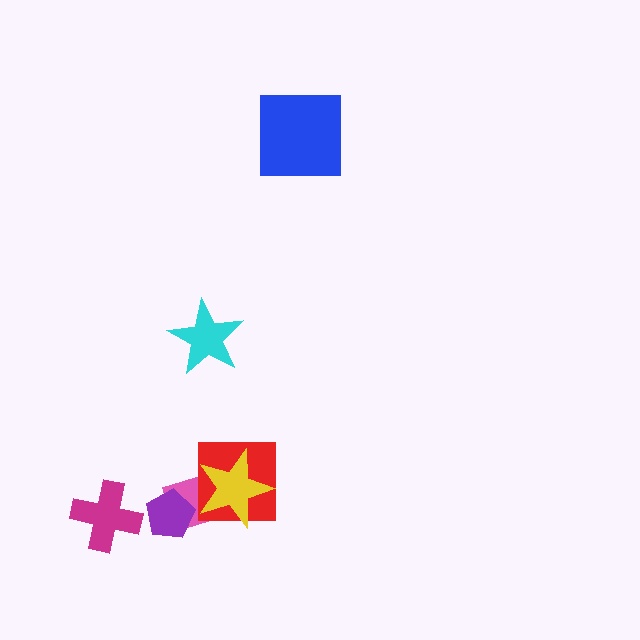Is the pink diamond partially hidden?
Yes, it is partially covered by another shape.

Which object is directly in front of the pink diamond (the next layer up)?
The purple pentagon is directly in front of the pink diamond.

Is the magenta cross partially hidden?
No, no other shape covers it.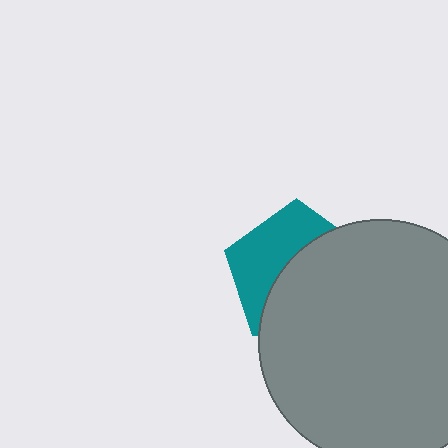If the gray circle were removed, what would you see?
You would see the complete teal pentagon.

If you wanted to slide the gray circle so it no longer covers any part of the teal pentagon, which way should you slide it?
Slide it toward the lower-right — that is the most direct way to separate the two shapes.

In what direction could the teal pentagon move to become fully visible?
The teal pentagon could move toward the upper-left. That would shift it out from behind the gray circle entirely.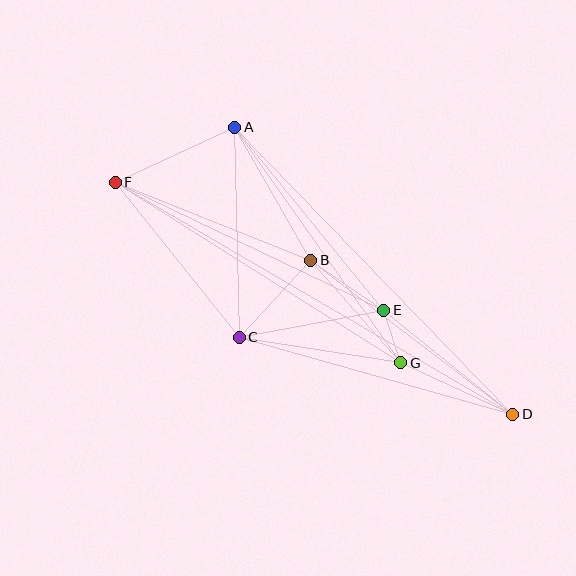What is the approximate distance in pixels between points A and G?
The distance between A and G is approximately 288 pixels.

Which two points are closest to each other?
Points E and G are closest to each other.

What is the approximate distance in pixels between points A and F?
The distance between A and F is approximately 132 pixels.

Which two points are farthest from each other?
Points D and F are farthest from each other.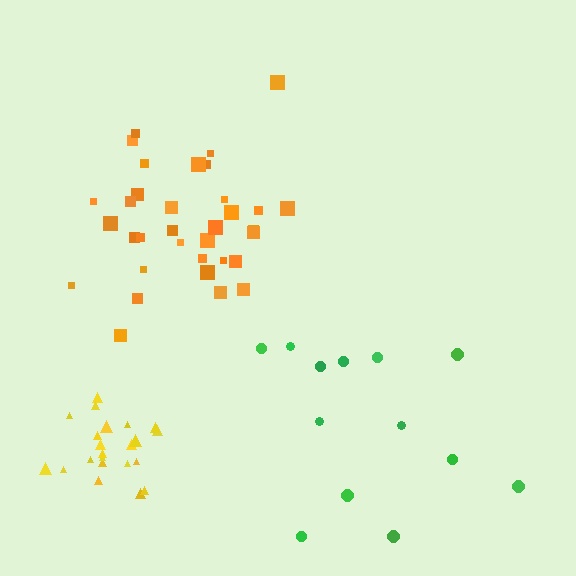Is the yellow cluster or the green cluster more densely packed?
Yellow.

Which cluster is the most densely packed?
Yellow.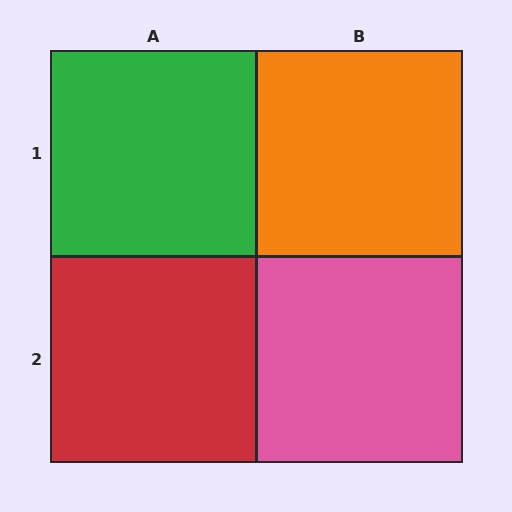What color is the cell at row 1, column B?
Orange.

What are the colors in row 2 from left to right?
Red, pink.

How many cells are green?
1 cell is green.